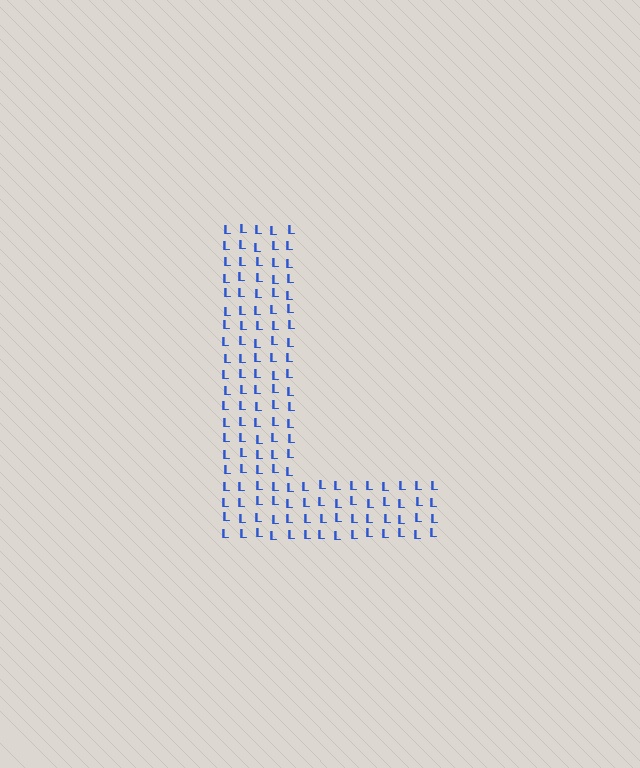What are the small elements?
The small elements are letter L's.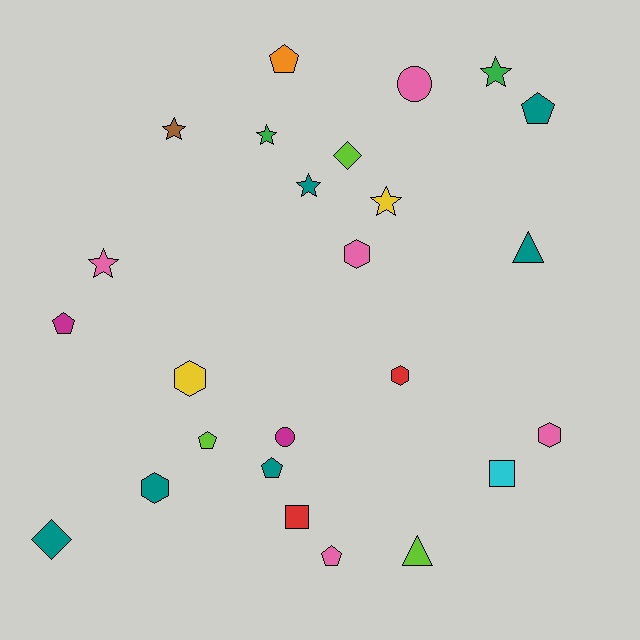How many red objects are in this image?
There are 2 red objects.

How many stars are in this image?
There are 6 stars.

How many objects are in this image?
There are 25 objects.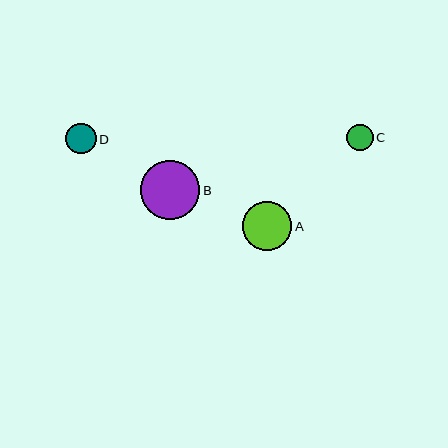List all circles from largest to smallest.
From largest to smallest: B, A, D, C.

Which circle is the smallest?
Circle C is the smallest with a size of approximately 26 pixels.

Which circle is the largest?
Circle B is the largest with a size of approximately 59 pixels.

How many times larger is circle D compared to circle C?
Circle D is approximately 1.2 times the size of circle C.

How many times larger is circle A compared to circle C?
Circle A is approximately 1.9 times the size of circle C.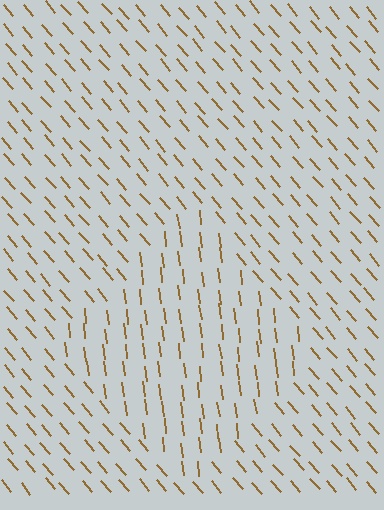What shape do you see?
I see a diamond.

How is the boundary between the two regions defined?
The boundary is defined purely by a change in line orientation (approximately 34 degrees difference). All lines are the same color and thickness.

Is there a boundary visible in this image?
Yes, there is a texture boundary formed by a change in line orientation.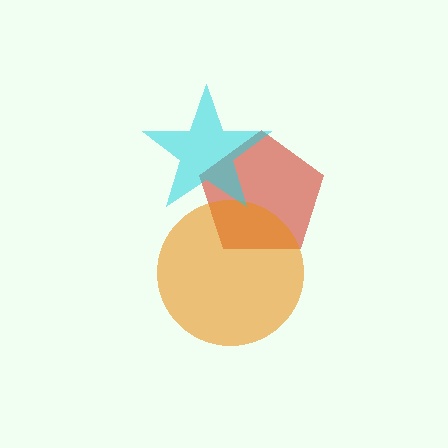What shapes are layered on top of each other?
The layered shapes are: a red pentagon, an orange circle, a cyan star.